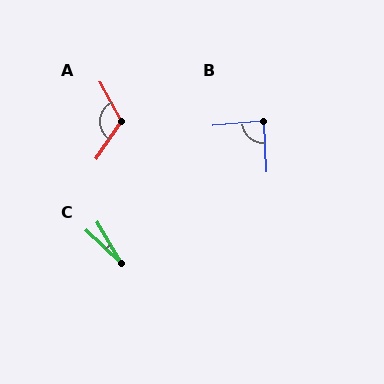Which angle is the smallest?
C, at approximately 16 degrees.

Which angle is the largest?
A, at approximately 117 degrees.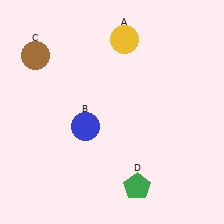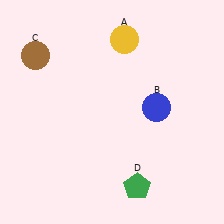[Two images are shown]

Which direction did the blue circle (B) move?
The blue circle (B) moved right.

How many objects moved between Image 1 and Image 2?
1 object moved between the two images.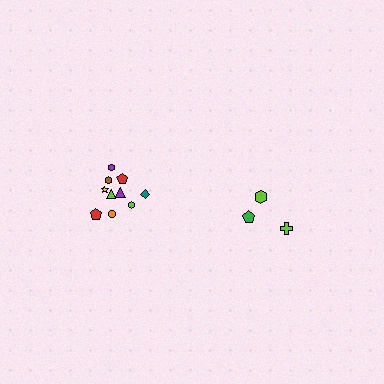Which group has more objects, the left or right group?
The left group.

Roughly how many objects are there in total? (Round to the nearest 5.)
Roughly 15 objects in total.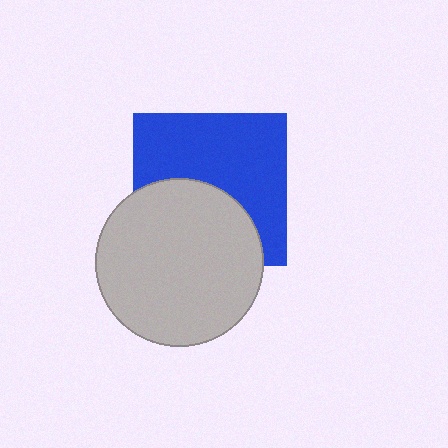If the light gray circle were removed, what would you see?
You would see the complete blue square.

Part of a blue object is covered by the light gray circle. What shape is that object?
It is a square.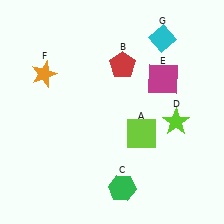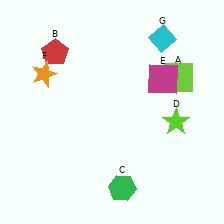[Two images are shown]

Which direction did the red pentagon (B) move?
The red pentagon (B) moved left.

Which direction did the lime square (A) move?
The lime square (A) moved up.